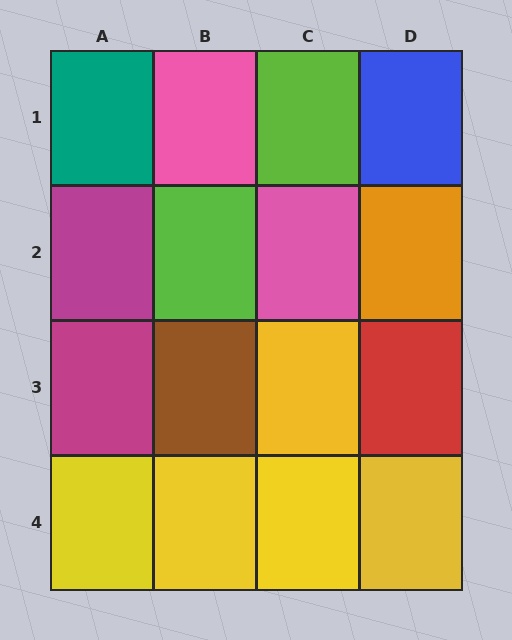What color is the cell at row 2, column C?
Pink.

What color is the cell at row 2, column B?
Lime.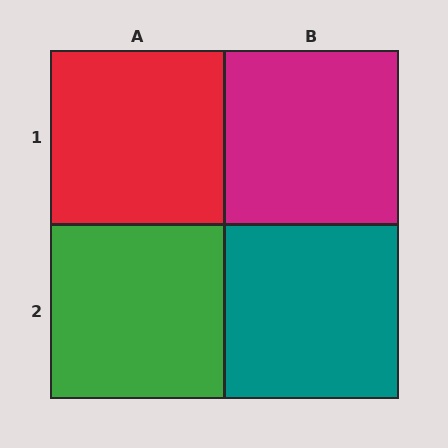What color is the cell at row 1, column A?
Red.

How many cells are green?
1 cell is green.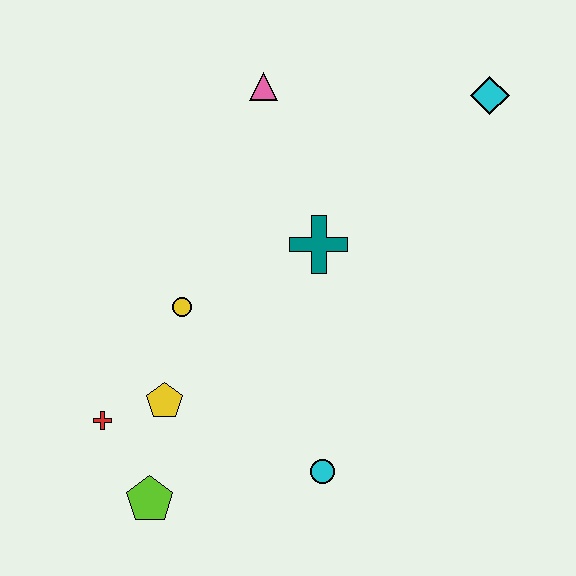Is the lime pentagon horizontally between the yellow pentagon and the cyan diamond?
No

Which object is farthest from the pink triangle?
The lime pentagon is farthest from the pink triangle.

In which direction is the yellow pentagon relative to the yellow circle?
The yellow pentagon is below the yellow circle.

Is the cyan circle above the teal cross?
No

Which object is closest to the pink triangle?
The teal cross is closest to the pink triangle.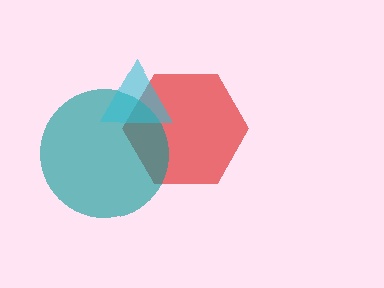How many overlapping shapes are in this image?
There are 3 overlapping shapes in the image.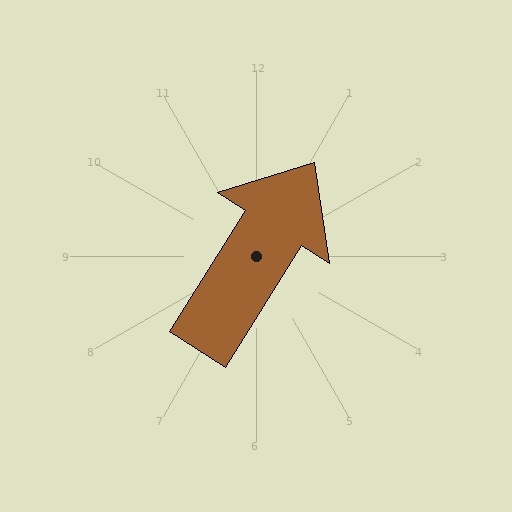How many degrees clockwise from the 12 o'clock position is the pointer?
Approximately 32 degrees.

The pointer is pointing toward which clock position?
Roughly 1 o'clock.